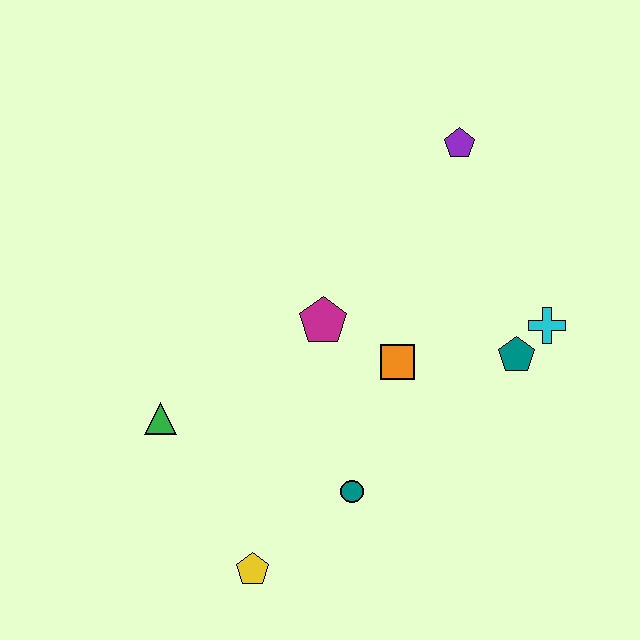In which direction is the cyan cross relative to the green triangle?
The cyan cross is to the right of the green triangle.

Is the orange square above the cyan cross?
No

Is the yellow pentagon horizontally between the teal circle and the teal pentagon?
No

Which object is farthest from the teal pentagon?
The green triangle is farthest from the teal pentagon.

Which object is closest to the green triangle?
The yellow pentagon is closest to the green triangle.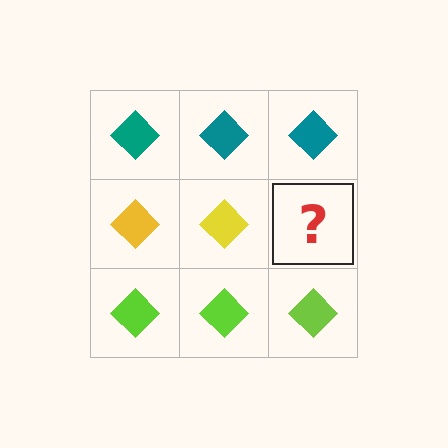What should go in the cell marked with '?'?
The missing cell should contain a yellow diamond.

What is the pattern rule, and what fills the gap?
The rule is that each row has a consistent color. The gap should be filled with a yellow diamond.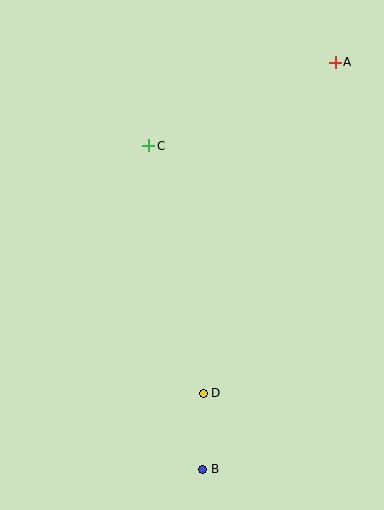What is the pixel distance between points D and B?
The distance between D and B is 76 pixels.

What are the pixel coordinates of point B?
Point B is at (203, 469).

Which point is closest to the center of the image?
Point C at (149, 146) is closest to the center.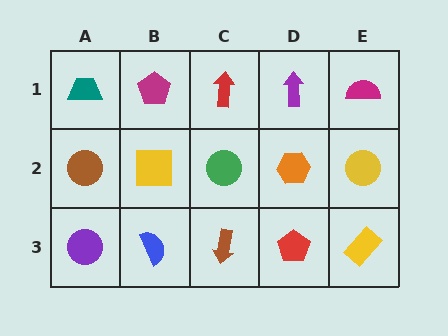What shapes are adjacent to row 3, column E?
A yellow circle (row 2, column E), a red pentagon (row 3, column D).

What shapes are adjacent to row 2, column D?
A purple arrow (row 1, column D), a red pentagon (row 3, column D), a green circle (row 2, column C), a yellow circle (row 2, column E).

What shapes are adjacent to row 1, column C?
A green circle (row 2, column C), a magenta pentagon (row 1, column B), a purple arrow (row 1, column D).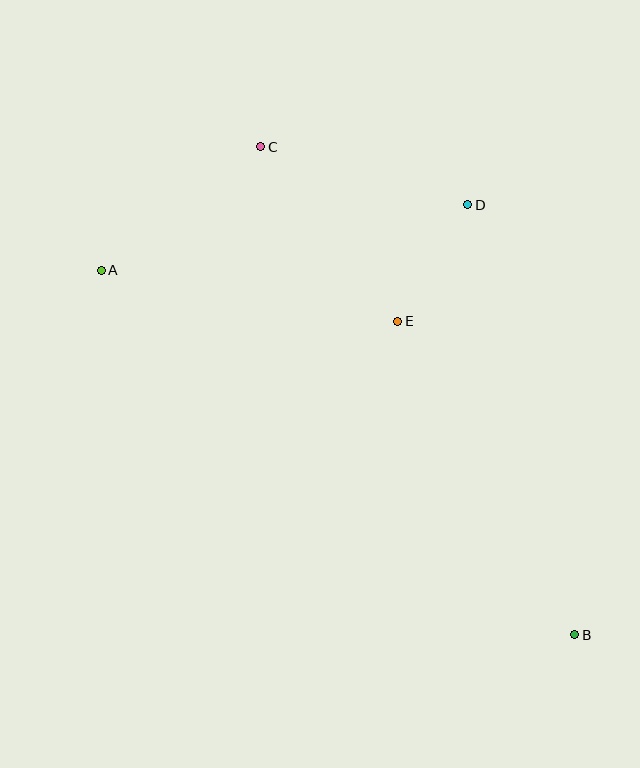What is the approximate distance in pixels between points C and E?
The distance between C and E is approximately 222 pixels.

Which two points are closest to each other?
Points D and E are closest to each other.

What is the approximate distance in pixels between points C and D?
The distance between C and D is approximately 215 pixels.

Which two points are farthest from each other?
Points A and B are farthest from each other.